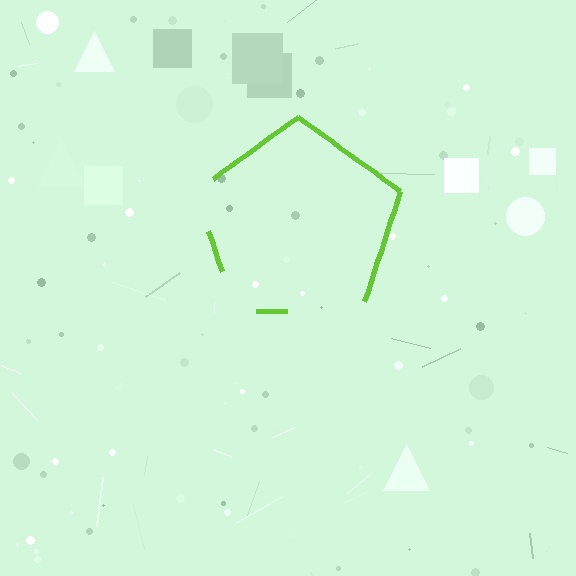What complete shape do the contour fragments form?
The contour fragments form a pentagon.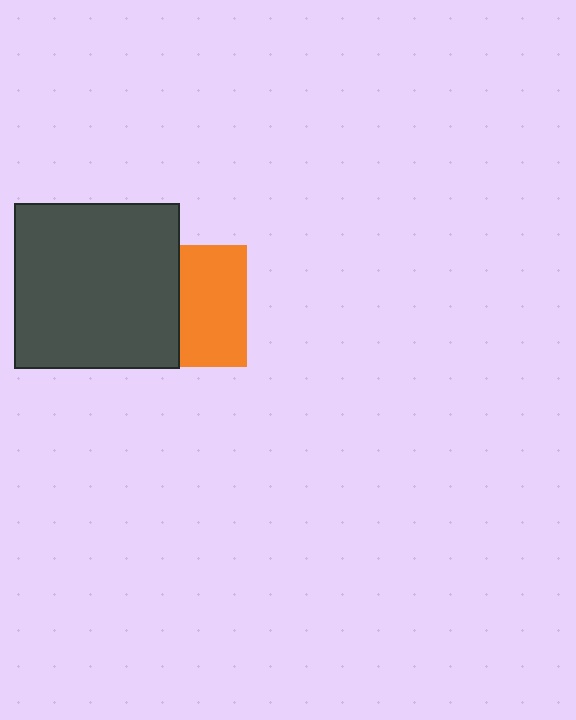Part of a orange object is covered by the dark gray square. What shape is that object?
It is a square.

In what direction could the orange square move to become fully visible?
The orange square could move right. That would shift it out from behind the dark gray square entirely.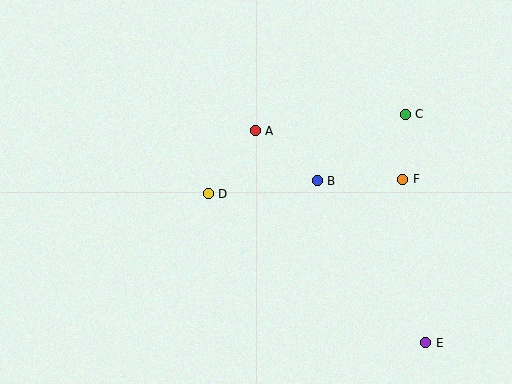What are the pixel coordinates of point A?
Point A is at (255, 131).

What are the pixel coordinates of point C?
Point C is at (405, 114).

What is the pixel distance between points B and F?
The distance between B and F is 86 pixels.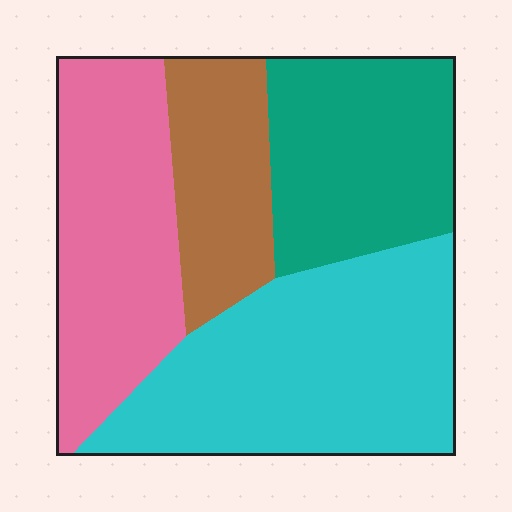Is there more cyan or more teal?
Cyan.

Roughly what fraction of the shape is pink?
Pink covers about 25% of the shape.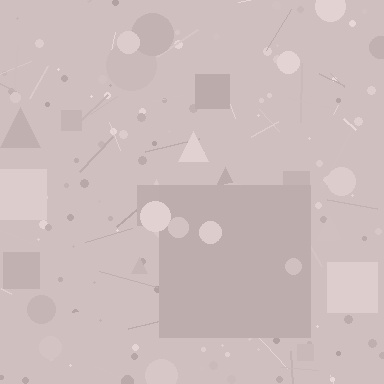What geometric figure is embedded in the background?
A square is embedded in the background.